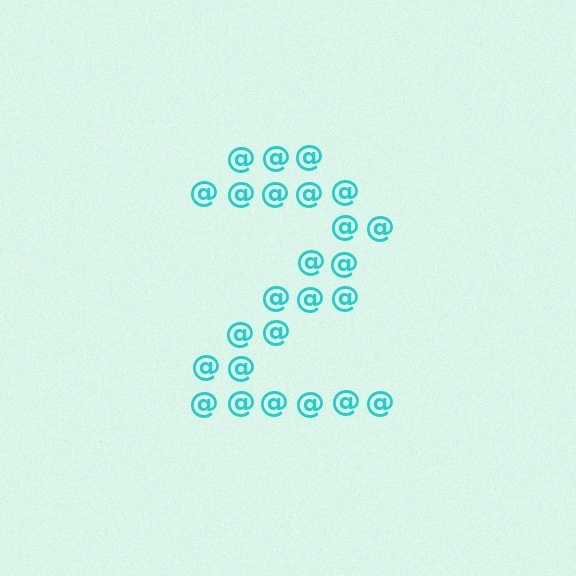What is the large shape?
The large shape is the digit 2.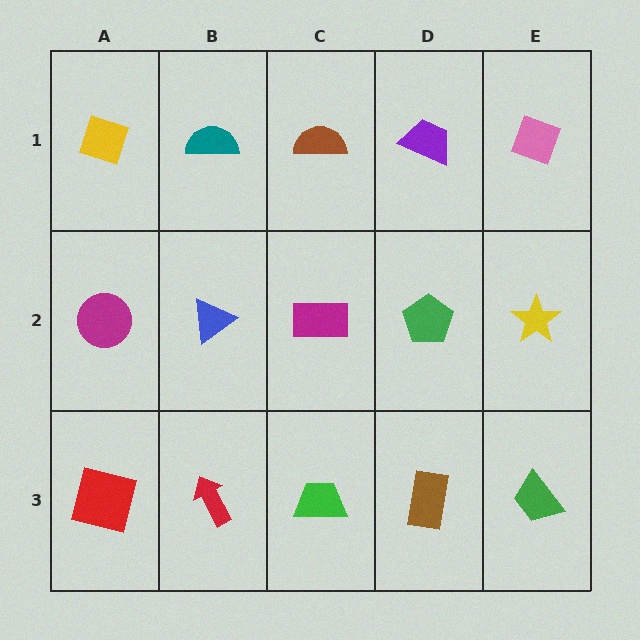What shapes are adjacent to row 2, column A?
A yellow diamond (row 1, column A), a red square (row 3, column A), a blue triangle (row 2, column B).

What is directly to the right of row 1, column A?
A teal semicircle.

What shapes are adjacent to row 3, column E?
A yellow star (row 2, column E), a brown rectangle (row 3, column D).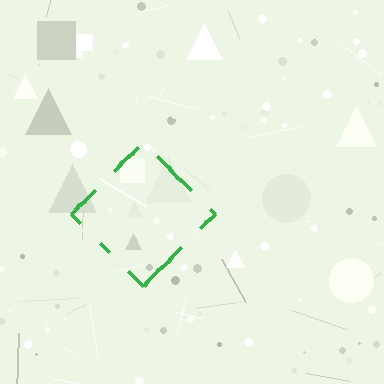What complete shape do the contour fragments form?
The contour fragments form a diamond.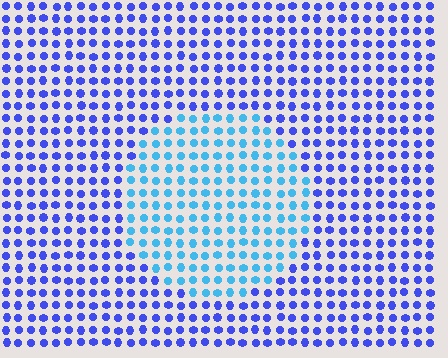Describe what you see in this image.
The image is filled with small blue elements in a uniform arrangement. A circle-shaped region is visible where the elements are tinted to a slightly different hue, forming a subtle color boundary.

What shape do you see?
I see a circle.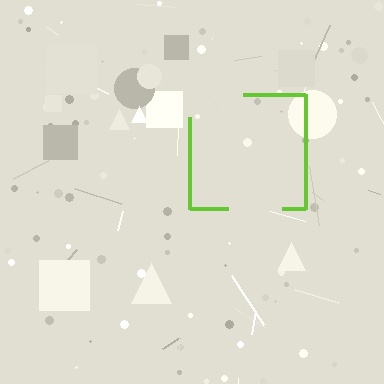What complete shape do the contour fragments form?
The contour fragments form a square.